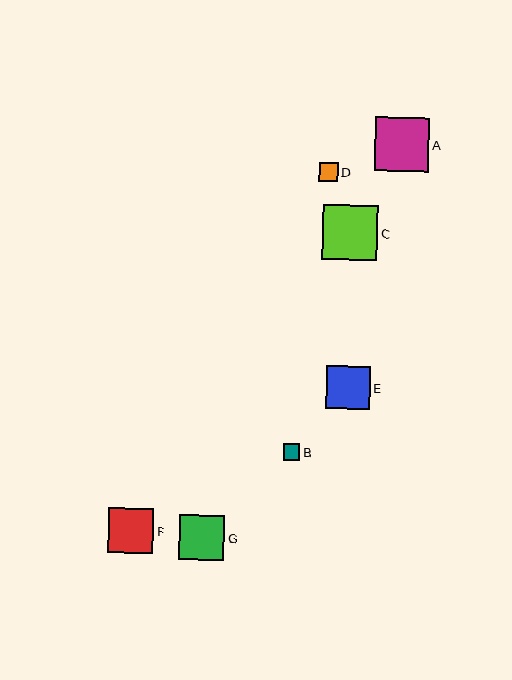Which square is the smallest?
Square B is the smallest with a size of approximately 16 pixels.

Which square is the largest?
Square C is the largest with a size of approximately 55 pixels.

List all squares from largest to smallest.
From largest to smallest: C, A, F, G, E, D, B.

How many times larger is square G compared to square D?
Square G is approximately 2.3 times the size of square D.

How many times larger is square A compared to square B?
Square A is approximately 3.4 times the size of square B.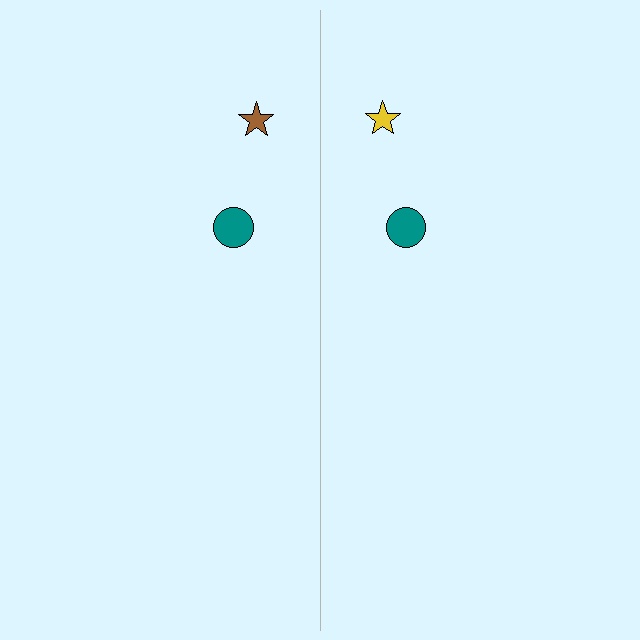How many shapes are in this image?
There are 4 shapes in this image.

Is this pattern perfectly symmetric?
No, the pattern is not perfectly symmetric. The yellow star on the right side breaks the symmetry — its mirror counterpart is brown.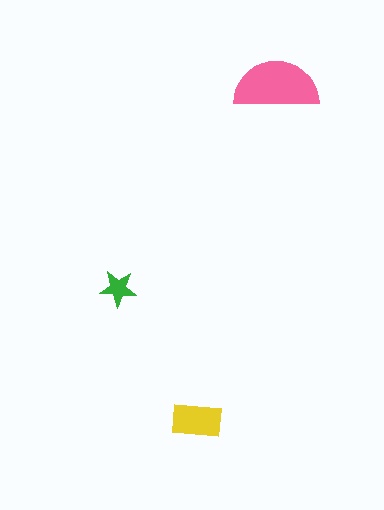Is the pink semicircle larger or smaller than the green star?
Larger.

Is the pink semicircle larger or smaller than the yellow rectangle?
Larger.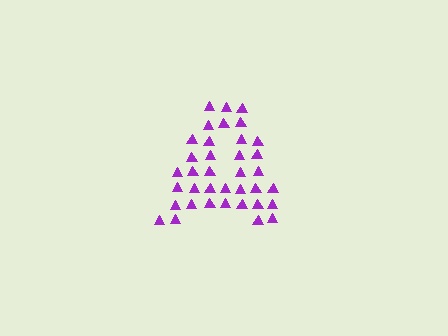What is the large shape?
The large shape is the letter A.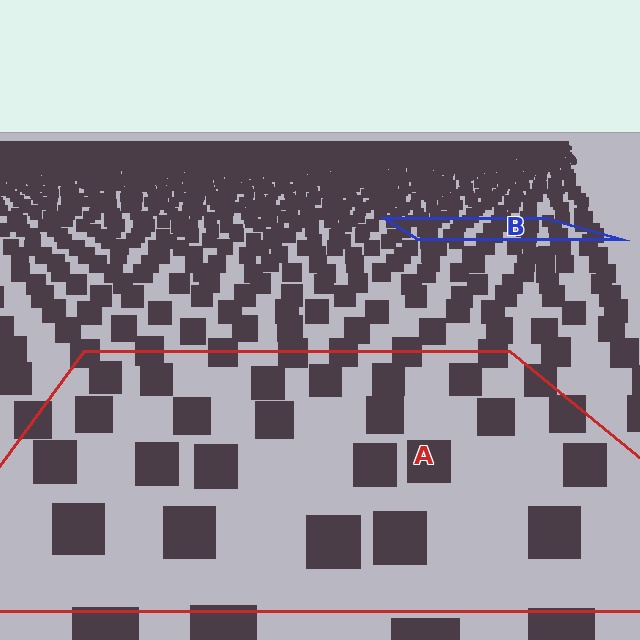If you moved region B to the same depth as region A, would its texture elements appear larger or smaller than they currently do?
They would appear larger. At a closer depth, the same texture elements are projected at a bigger on-screen size.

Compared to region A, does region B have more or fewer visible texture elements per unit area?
Region B has more texture elements per unit area — they are packed more densely because it is farther away.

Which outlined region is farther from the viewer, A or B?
Region B is farther from the viewer — the texture elements inside it appear smaller and more densely packed.